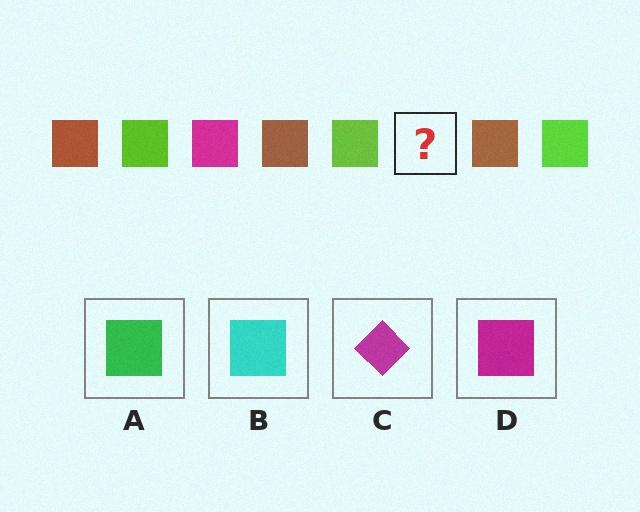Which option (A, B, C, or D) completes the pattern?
D.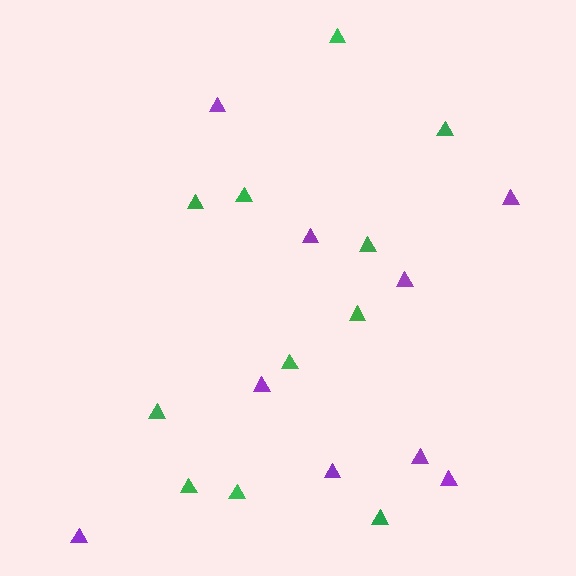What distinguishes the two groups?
There are 2 groups: one group of purple triangles (9) and one group of green triangles (11).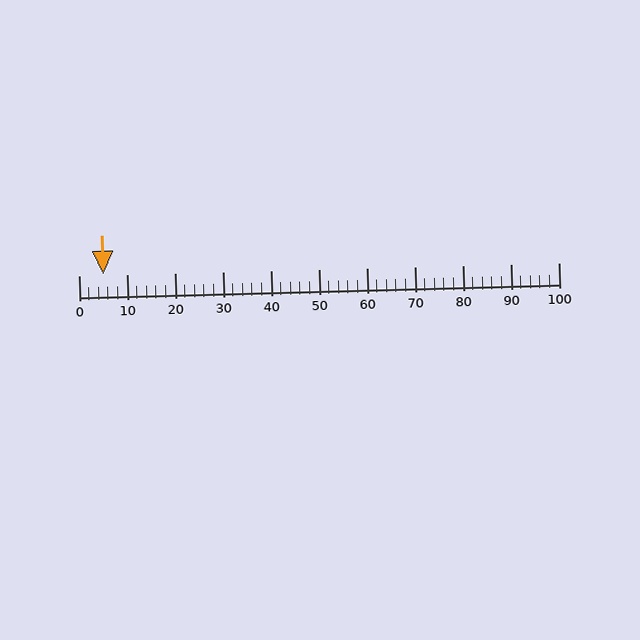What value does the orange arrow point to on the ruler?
The orange arrow points to approximately 5.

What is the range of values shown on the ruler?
The ruler shows values from 0 to 100.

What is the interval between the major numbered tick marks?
The major tick marks are spaced 10 units apart.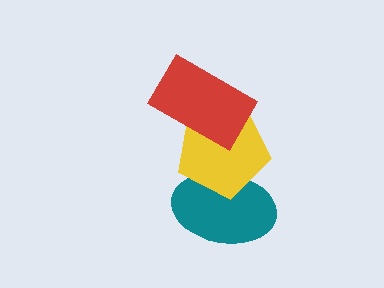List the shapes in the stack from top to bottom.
From top to bottom: the red rectangle, the yellow pentagon, the teal ellipse.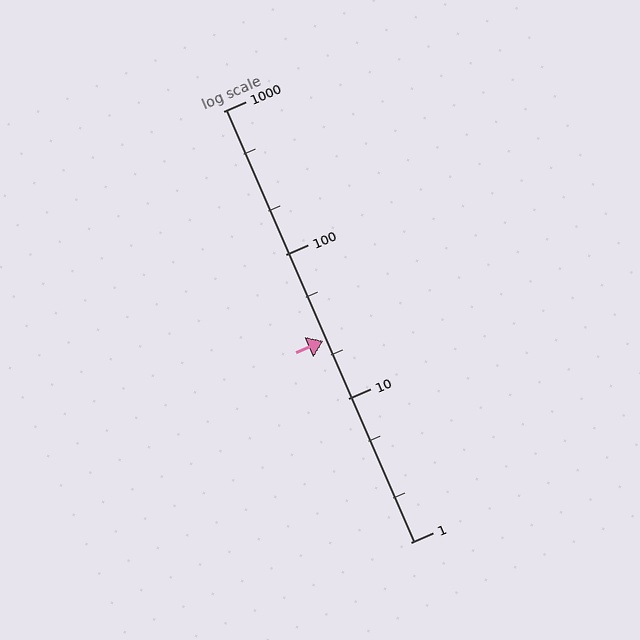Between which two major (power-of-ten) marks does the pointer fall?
The pointer is between 10 and 100.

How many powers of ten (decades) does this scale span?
The scale spans 3 decades, from 1 to 1000.